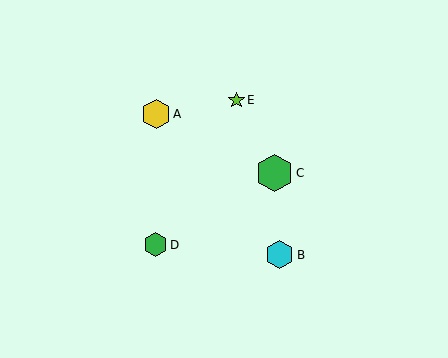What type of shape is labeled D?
Shape D is a green hexagon.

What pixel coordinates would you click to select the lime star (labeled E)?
Click at (237, 100) to select the lime star E.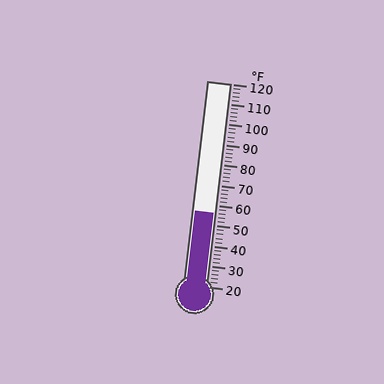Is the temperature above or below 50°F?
The temperature is above 50°F.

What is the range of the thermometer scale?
The thermometer scale ranges from 20°F to 120°F.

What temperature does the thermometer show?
The thermometer shows approximately 56°F.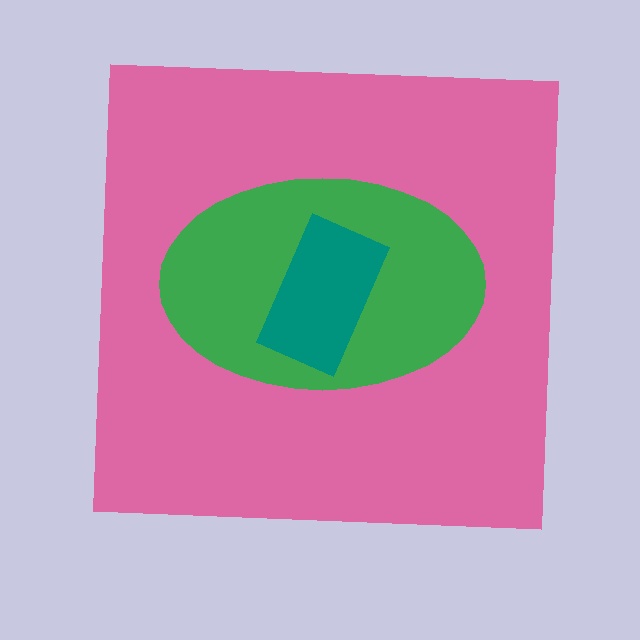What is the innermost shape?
The teal rectangle.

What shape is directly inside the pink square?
The green ellipse.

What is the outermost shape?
The pink square.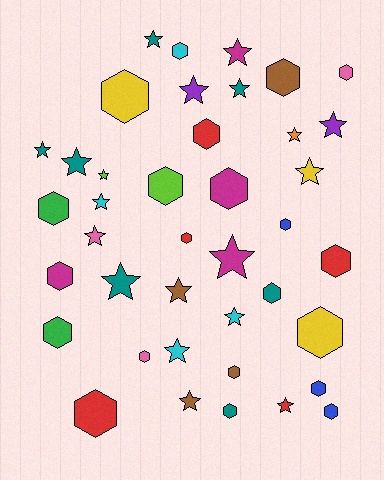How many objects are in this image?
There are 40 objects.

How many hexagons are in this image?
There are 21 hexagons.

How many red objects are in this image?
There are 5 red objects.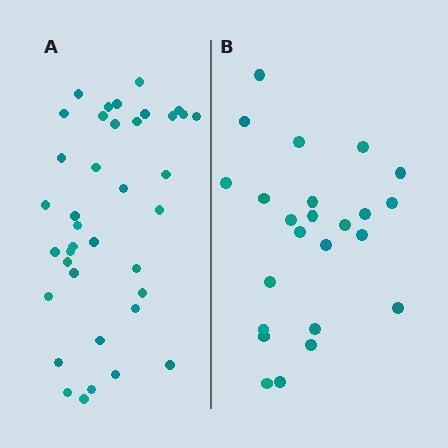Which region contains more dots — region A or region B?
Region A (the left region) has more dots.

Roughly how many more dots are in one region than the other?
Region A has approximately 15 more dots than region B.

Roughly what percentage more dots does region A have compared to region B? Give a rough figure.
About 60% more.